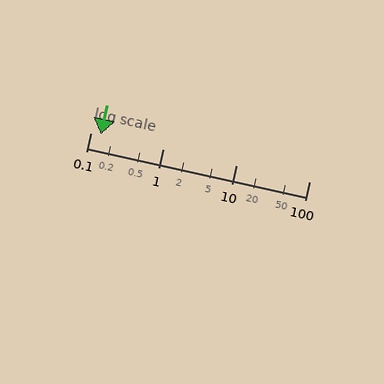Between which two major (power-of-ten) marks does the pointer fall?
The pointer is between 0.1 and 1.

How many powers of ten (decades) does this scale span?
The scale spans 3 decades, from 0.1 to 100.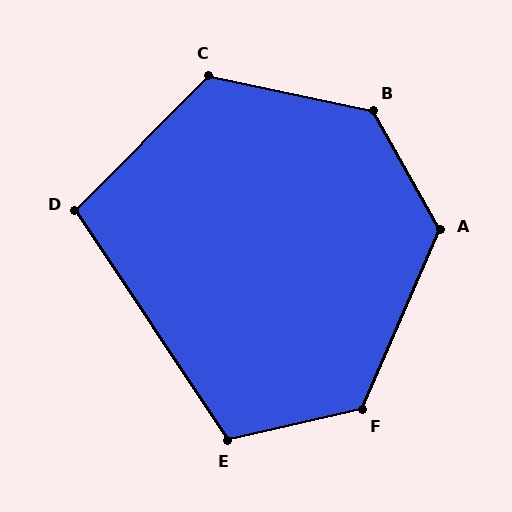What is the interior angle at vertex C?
Approximately 123 degrees (obtuse).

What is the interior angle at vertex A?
Approximately 127 degrees (obtuse).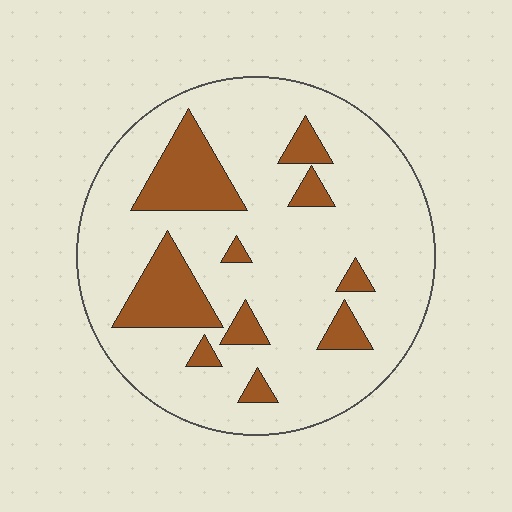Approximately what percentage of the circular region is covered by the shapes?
Approximately 20%.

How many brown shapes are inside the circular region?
10.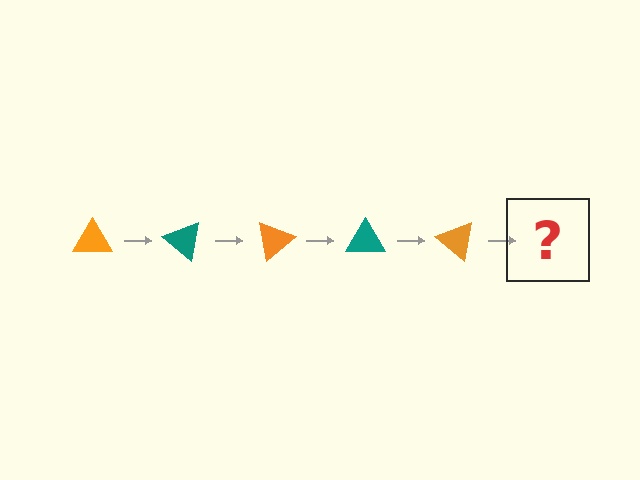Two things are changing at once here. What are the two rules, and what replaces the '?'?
The two rules are that it rotates 40 degrees each step and the color cycles through orange and teal. The '?' should be a teal triangle, rotated 200 degrees from the start.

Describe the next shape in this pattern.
It should be a teal triangle, rotated 200 degrees from the start.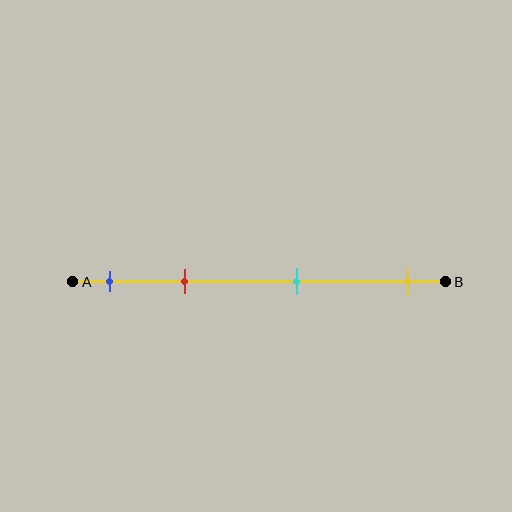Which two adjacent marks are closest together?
The blue and red marks are the closest adjacent pair.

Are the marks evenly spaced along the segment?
No, the marks are not evenly spaced.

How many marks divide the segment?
There are 4 marks dividing the segment.